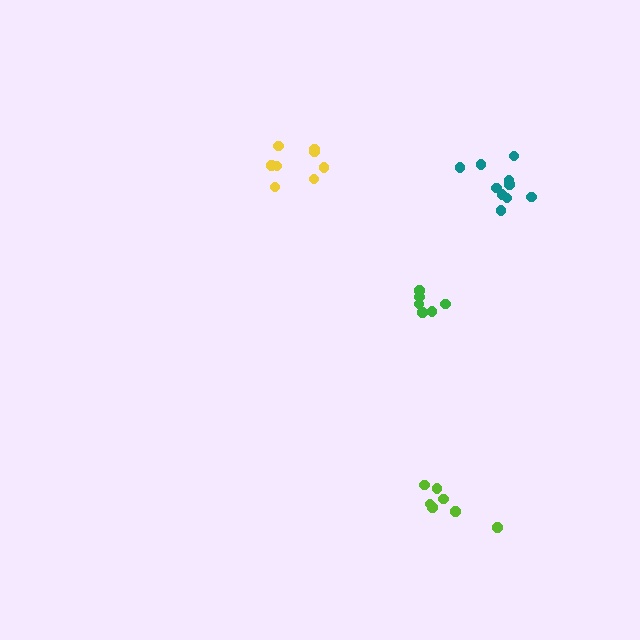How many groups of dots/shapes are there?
There are 4 groups.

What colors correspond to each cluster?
The clusters are colored: lime, yellow, teal, green.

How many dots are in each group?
Group 1: 7 dots, Group 2: 8 dots, Group 3: 10 dots, Group 4: 6 dots (31 total).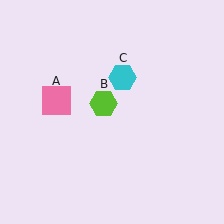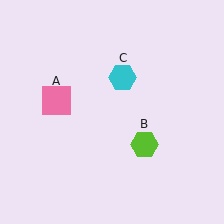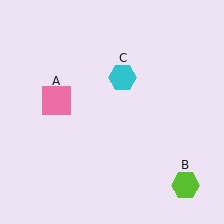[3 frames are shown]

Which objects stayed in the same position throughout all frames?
Pink square (object A) and cyan hexagon (object C) remained stationary.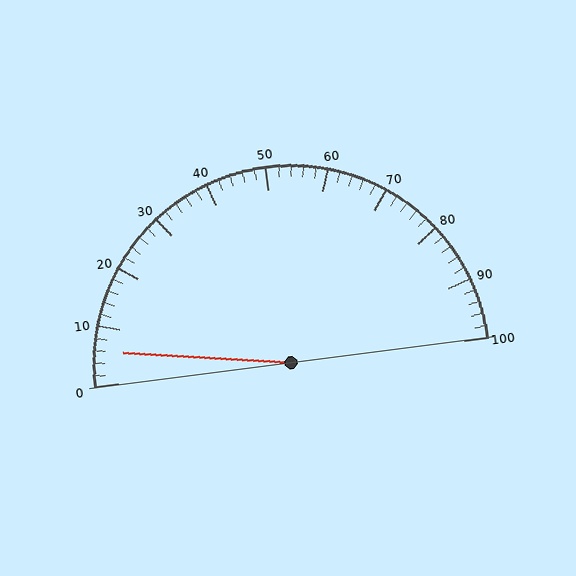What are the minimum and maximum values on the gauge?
The gauge ranges from 0 to 100.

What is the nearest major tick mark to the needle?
The nearest major tick mark is 10.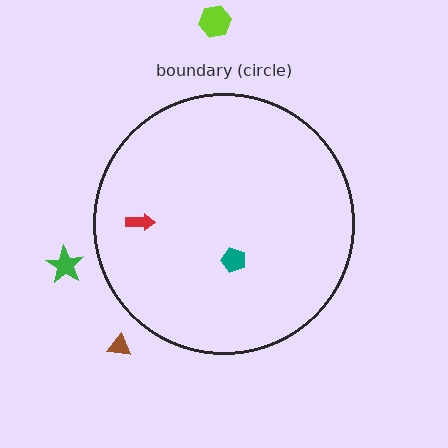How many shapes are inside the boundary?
2 inside, 3 outside.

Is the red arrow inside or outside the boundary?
Inside.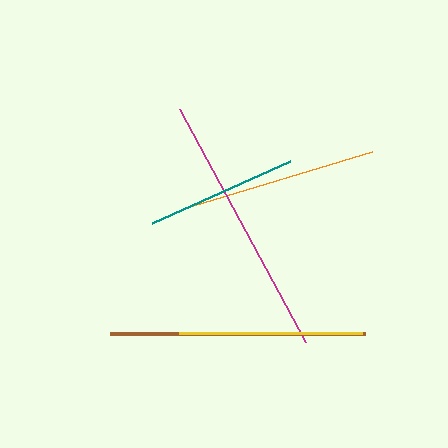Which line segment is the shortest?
The teal line is the shortest at approximately 150 pixels.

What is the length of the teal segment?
The teal segment is approximately 150 pixels long.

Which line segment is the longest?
The magenta line is the longest at approximately 265 pixels.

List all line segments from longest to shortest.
From longest to shortest: magenta, brown, orange, yellow, teal.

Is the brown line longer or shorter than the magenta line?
The magenta line is longer than the brown line.